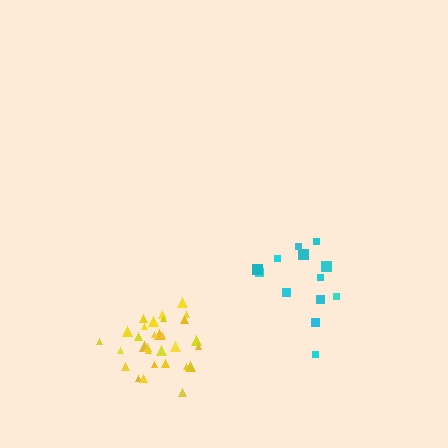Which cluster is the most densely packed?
Yellow.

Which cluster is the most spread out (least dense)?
Cyan.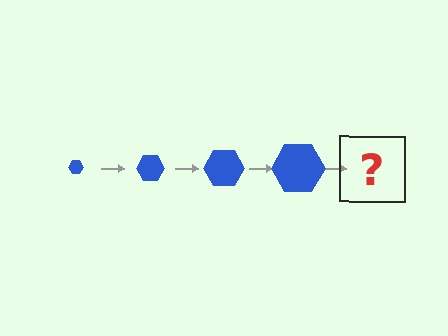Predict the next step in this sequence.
The next step is a blue hexagon, larger than the previous one.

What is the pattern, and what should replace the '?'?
The pattern is that the hexagon gets progressively larger each step. The '?' should be a blue hexagon, larger than the previous one.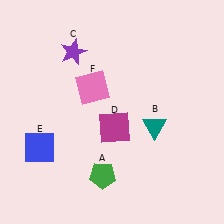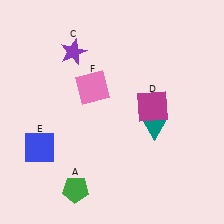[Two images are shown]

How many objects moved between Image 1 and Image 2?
2 objects moved between the two images.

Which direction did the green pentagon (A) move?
The green pentagon (A) moved left.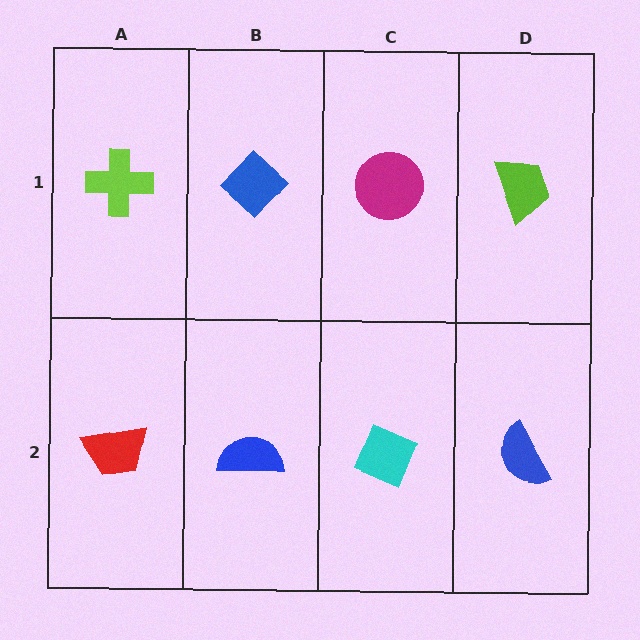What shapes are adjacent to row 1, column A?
A red trapezoid (row 2, column A), a blue diamond (row 1, column B).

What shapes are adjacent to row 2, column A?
A lime cross (row 1, column A), a blue semicircle (row 2, column B).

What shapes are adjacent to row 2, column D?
A lime trapezoid (row 1, column D), a cyan diamond (row 2, column C).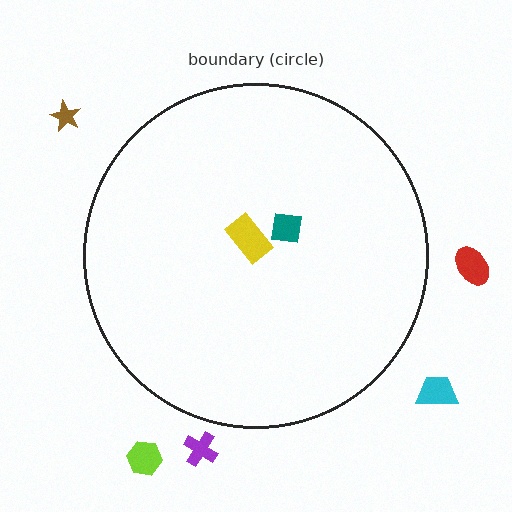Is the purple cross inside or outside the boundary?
Outside.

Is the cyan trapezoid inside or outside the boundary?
Outside.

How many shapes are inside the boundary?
2 inside, 5 outside.